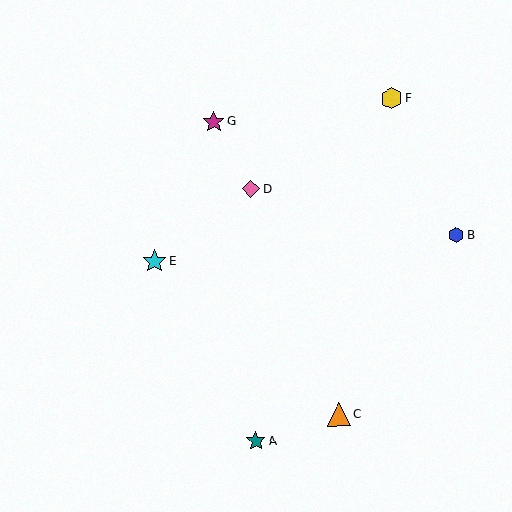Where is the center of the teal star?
The center of the teal star is at (256, 441).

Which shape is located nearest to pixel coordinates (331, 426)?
The orange triangle (labeled C) at (339, 415) is nearest to that location.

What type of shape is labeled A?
Shape A is a teal star.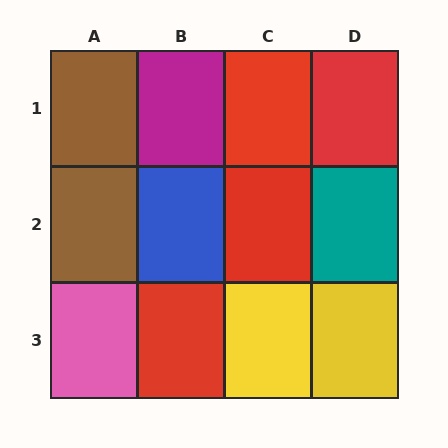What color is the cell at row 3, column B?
Red.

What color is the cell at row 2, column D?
Teal.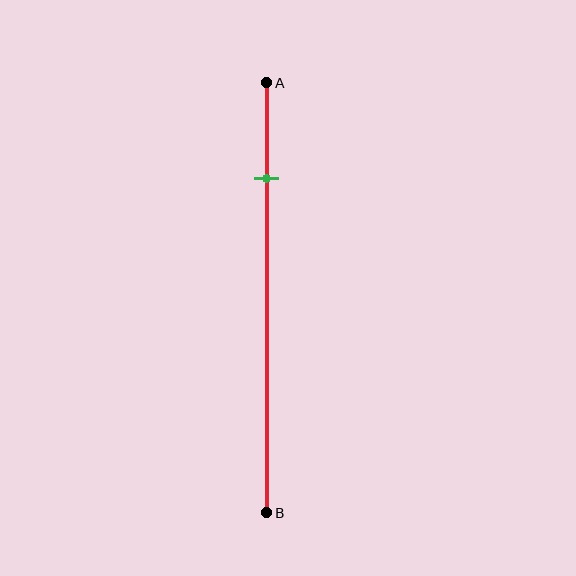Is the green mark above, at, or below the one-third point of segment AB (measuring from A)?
The green mark is above the one-third point of segment AB.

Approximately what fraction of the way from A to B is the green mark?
The green mark is approximately 20% of the way from A to B.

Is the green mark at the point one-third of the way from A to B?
No, the mark is at about 20% from A, not at the 33% one-third point.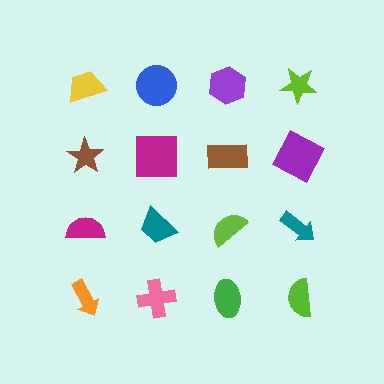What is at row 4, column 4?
A lime semicircle.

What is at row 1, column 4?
A lime star.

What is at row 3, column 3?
A lime semicircle.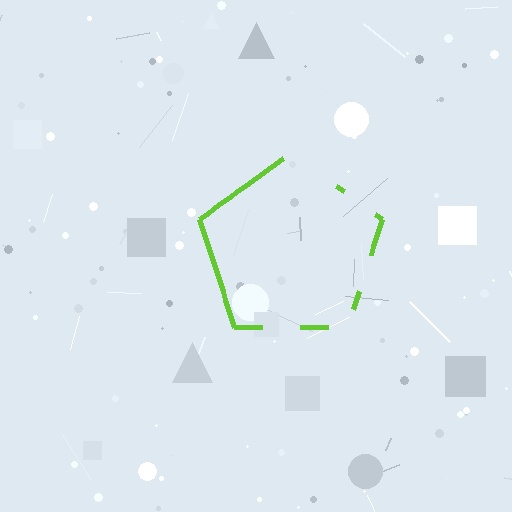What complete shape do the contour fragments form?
The contour fragments form a pentagon.